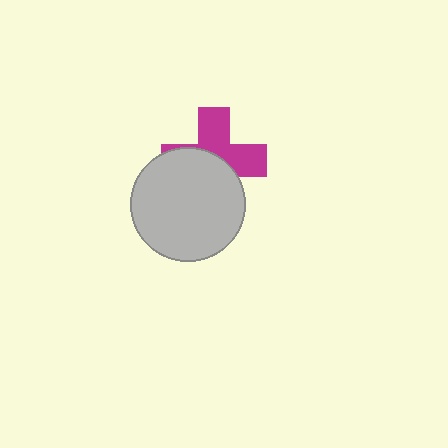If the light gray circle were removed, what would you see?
You would see the complete magenta cross.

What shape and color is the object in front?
The object in front is a light gray circle.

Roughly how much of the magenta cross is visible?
About half of it is visible (roughly 49%).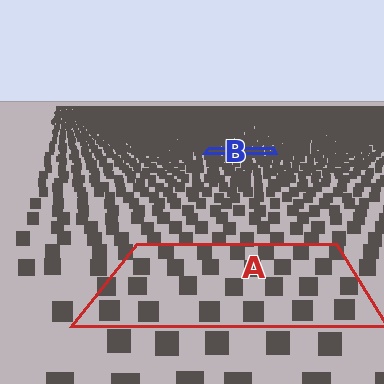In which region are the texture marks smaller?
The texture marks are smaller in region B, because it is farther away.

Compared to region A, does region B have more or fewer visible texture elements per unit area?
Region B has more texture elements per unit area — they are packed more densely because it is farther away.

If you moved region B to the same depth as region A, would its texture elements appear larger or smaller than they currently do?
They would appear larger. At a closer depth, the same texture elements are projected at a bigger on-screen size.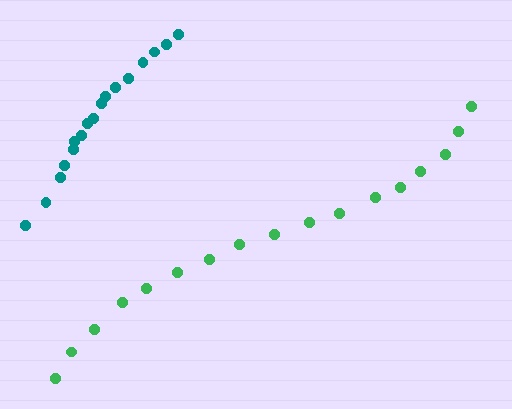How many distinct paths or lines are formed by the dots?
There are 2 distinct paths.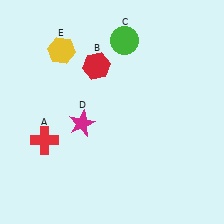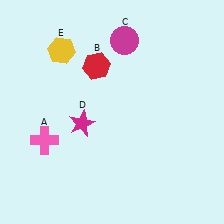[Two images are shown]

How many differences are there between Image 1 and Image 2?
There are 2 differences between the two images.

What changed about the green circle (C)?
In Image 1, C is green. In Image 2, it changed to magenta.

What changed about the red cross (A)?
In Image 1, A is red. In Image 2, it changed to pink.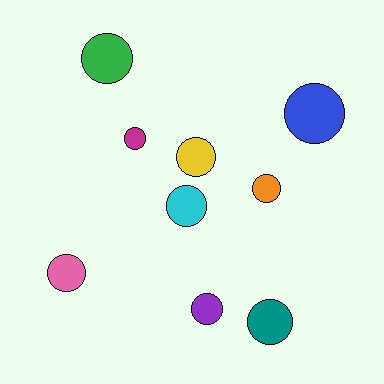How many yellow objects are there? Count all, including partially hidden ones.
There is 1 yellow object.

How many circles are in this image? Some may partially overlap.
There are 9 circles.